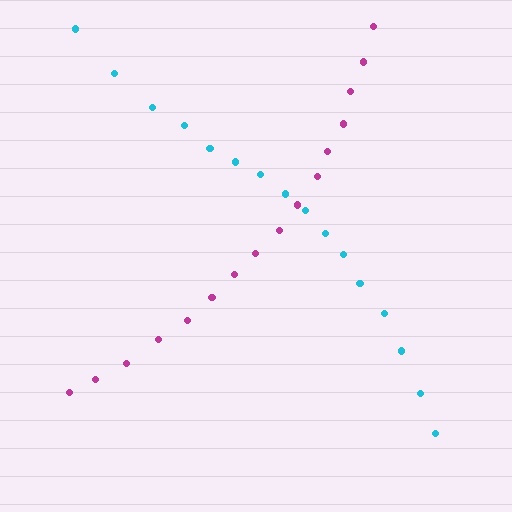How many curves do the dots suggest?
There are 2 distinct paths.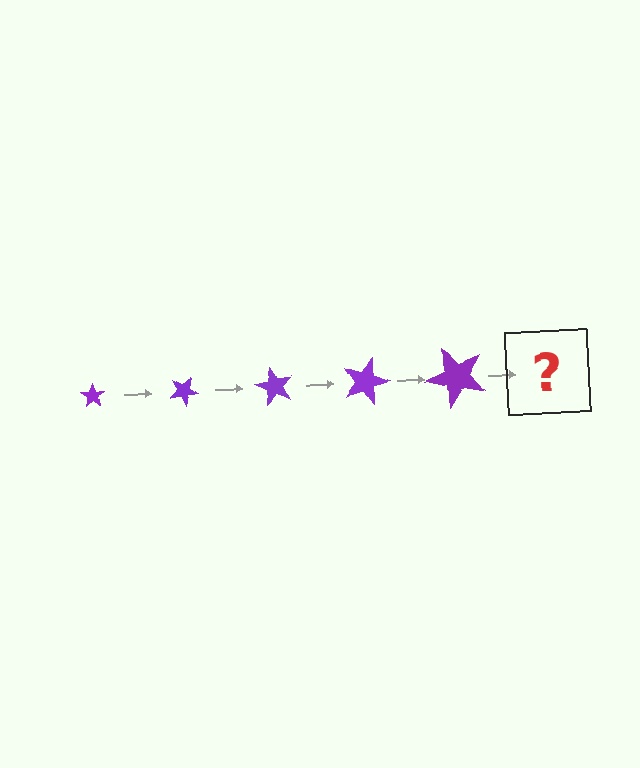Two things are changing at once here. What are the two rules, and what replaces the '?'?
The two rules are that the star grows larger each step and it rotates 30 degrees each step. The '?' should be a star, larger than the previous one and rotated 150 degrees from the start.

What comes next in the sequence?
The next element should be a star, larger than the previous one and rotated 150 degrees from the start.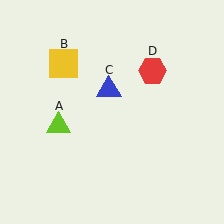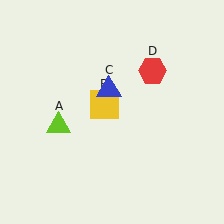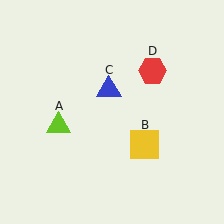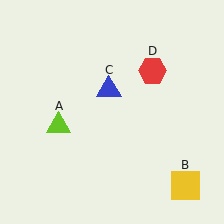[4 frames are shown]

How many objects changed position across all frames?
1 object changed position: yellow square (object B).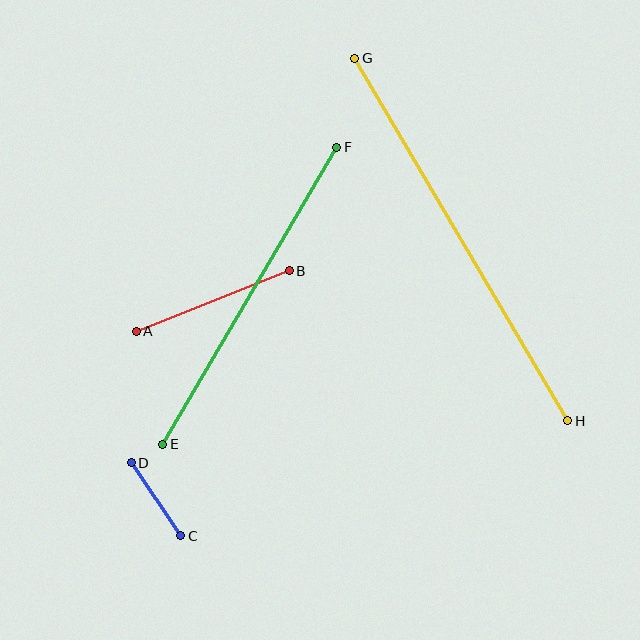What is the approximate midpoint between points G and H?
The midpoint is at approximately (461, 240) pixels.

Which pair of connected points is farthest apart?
Points G and H are farthest apart.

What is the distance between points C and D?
The distance is approximately 88 pixels.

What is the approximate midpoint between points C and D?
The midpoint is at approximately (156, 499) pixels.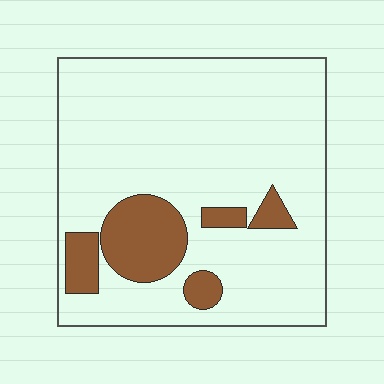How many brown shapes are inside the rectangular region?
5.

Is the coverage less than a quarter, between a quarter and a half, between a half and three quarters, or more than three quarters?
Less than a quarter.